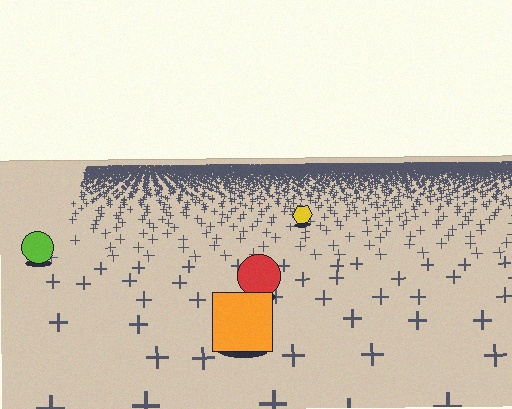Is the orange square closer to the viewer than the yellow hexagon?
Yes. The orange square is closer — you can tell from the texture gradient: the ground texture is coarser near it.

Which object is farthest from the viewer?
The yellow hexagon is farthest from the viewer. It appears smaller and the ground texture around it is denser.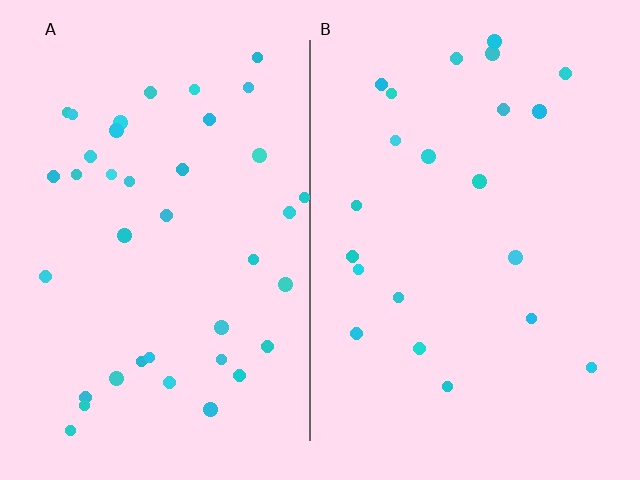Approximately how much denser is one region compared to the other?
Approximately 1.8× — region A over region B.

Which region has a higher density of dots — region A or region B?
A (the left).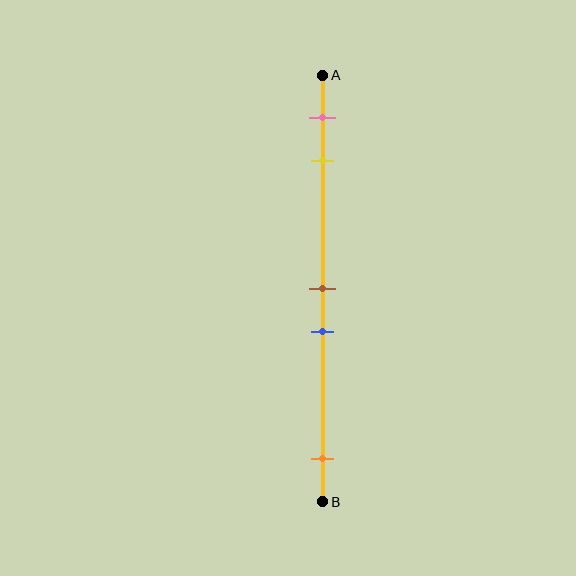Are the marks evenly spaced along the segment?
No, the marks are not evenly spaced.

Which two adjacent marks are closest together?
The brown and blue marks are the closest adjacent pair.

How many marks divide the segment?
There are 5 marks dividing the segment.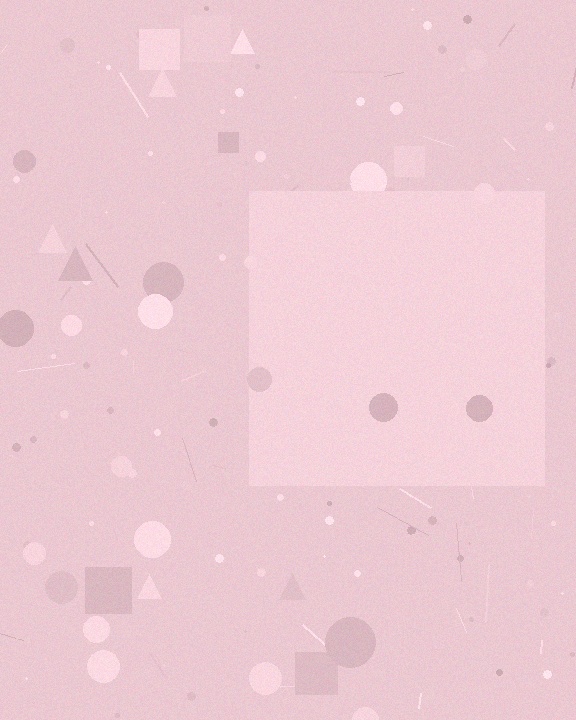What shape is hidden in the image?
A square is hidden in the image.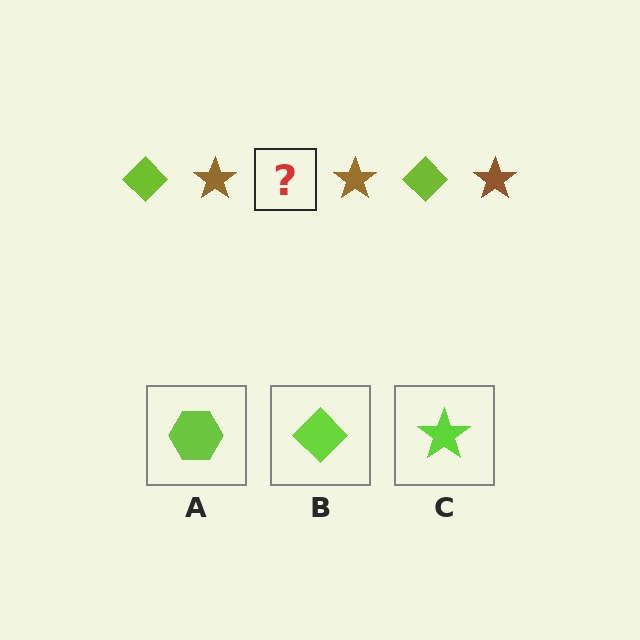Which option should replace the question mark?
Option B.